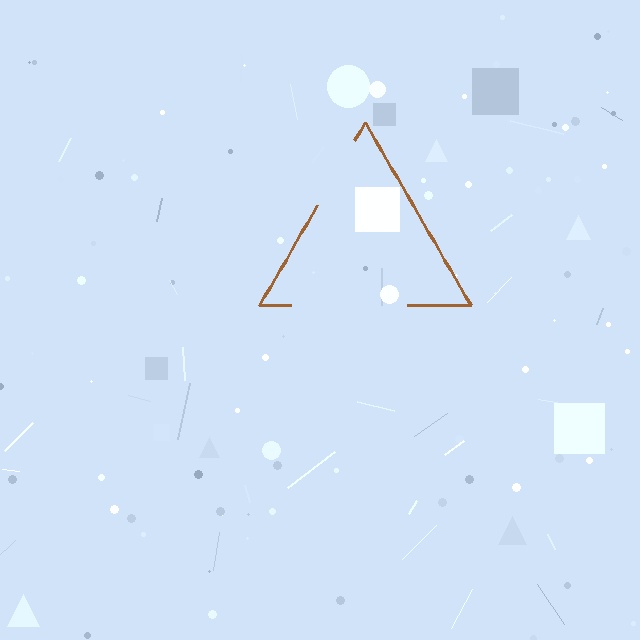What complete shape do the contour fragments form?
The contour fragments form a triangle.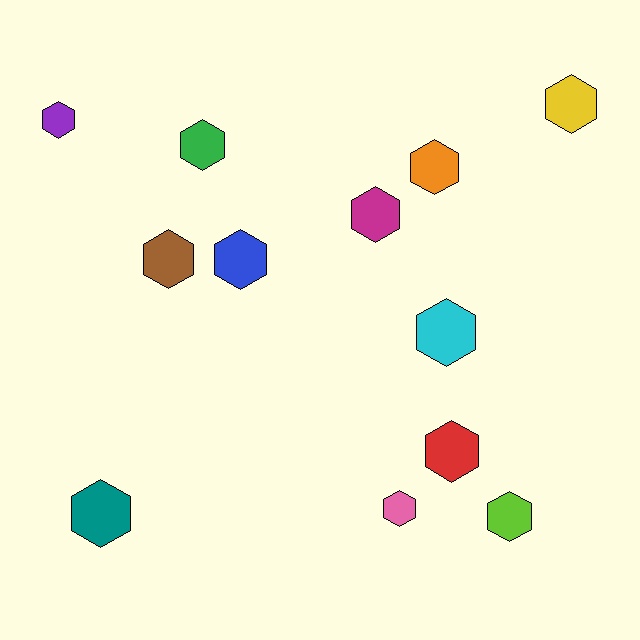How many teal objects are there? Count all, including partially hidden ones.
There is 1 teal object.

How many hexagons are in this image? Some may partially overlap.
There are 12 hexagons.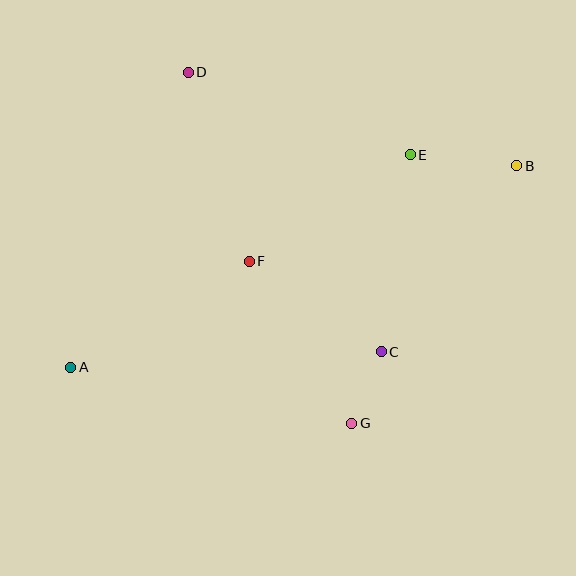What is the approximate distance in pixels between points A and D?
The distance between A and D is approximately 318 pixels.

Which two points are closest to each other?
Points C and G are closest to each other.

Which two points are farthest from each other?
Points A and B are farthest from each other.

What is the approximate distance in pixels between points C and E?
The distance between C and E is approximately 199 pixels.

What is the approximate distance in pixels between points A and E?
The distance between A and E is approximately 401 pixels.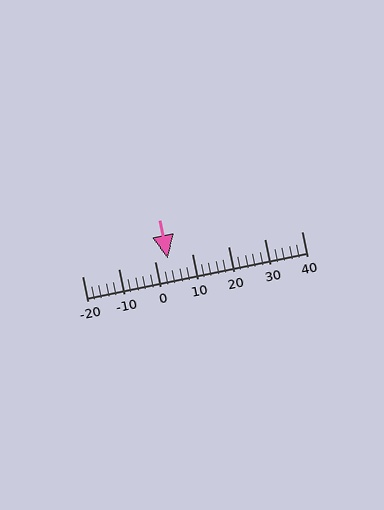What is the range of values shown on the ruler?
The ruler shows values from -20 to 40.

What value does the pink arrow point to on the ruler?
The pink arrow points to approximately 3.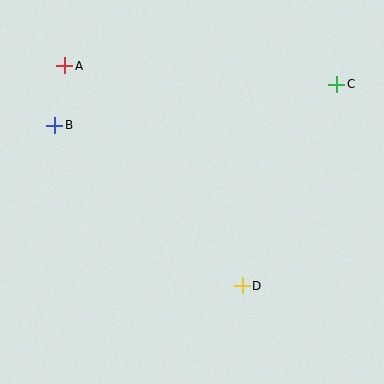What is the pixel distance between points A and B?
The distance between A and B is 60 pixels.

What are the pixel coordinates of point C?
Point C is at (337, 84).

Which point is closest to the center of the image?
Point D at (242, 286) is closest to the center.